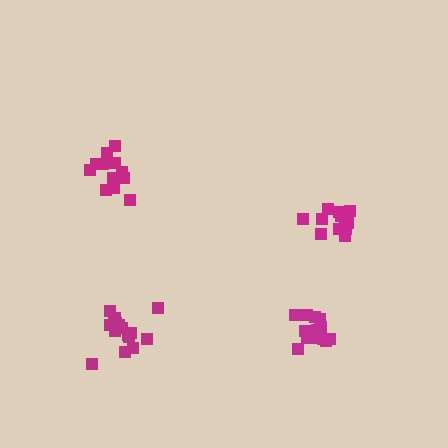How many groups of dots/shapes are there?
There are 4 groups.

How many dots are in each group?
Group 1: 12 dots, Group 2: 16 dots, Group 3: 16 dots, Group 4: 16 dots (60 total).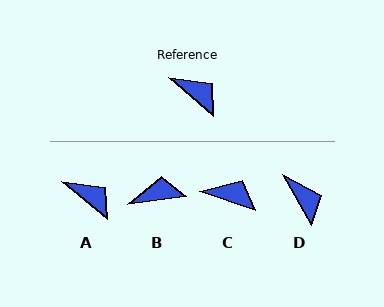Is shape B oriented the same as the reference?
No, it is off by about 47 degrees.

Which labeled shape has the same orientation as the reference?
A.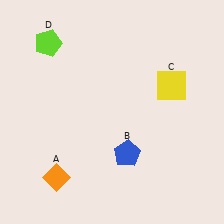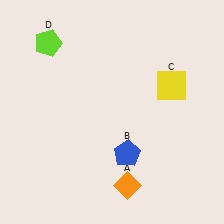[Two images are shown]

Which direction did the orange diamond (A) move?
The orange diamond (A) moved right.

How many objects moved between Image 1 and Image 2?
1 object moved between the two images.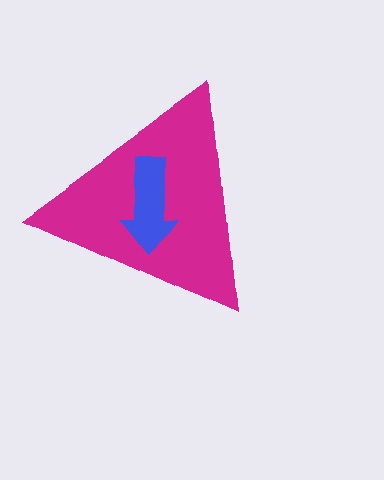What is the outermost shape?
The magenta triangle.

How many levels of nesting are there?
2.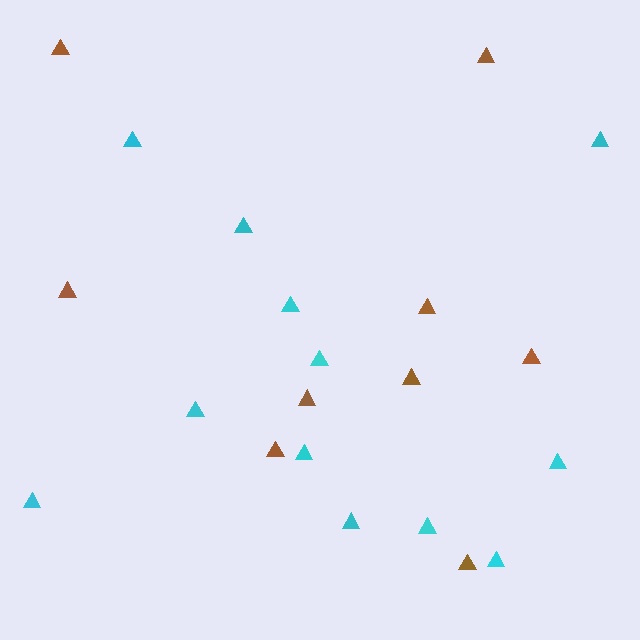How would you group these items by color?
There are 2 groups: one group of brown triangles (9) and one group of cyan triangles (12).